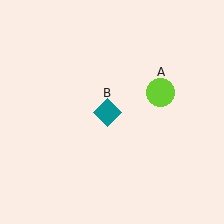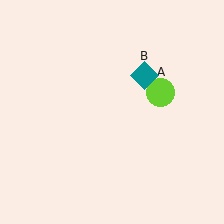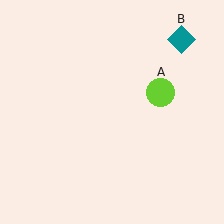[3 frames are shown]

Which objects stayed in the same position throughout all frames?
Lime circle (object A) remained stationary.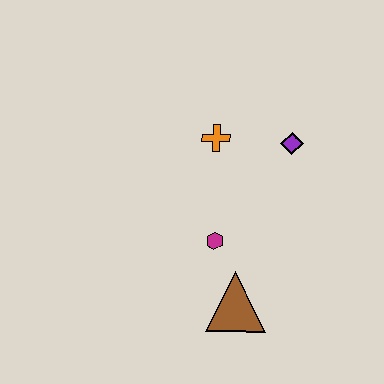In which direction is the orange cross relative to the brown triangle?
The orange cross is above the brown triangle.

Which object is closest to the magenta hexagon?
The brown triangle is closest to the magenta hexagon.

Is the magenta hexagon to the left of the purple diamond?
Yes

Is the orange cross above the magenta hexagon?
Yes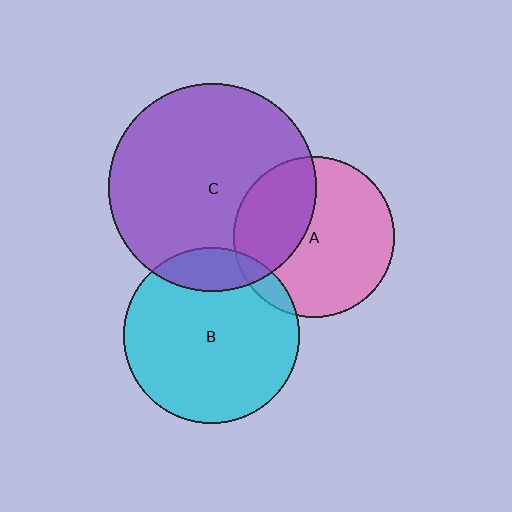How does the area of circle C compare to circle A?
Approximately 1.7 times.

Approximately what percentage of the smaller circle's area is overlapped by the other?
Approximately 15%.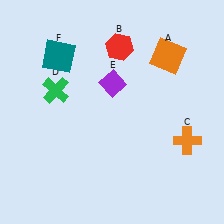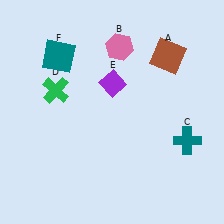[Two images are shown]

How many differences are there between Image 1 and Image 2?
There are 3 differences between the two images.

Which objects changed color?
A changed from orange to brown. B changed from red to pink. C changed from orange to teal.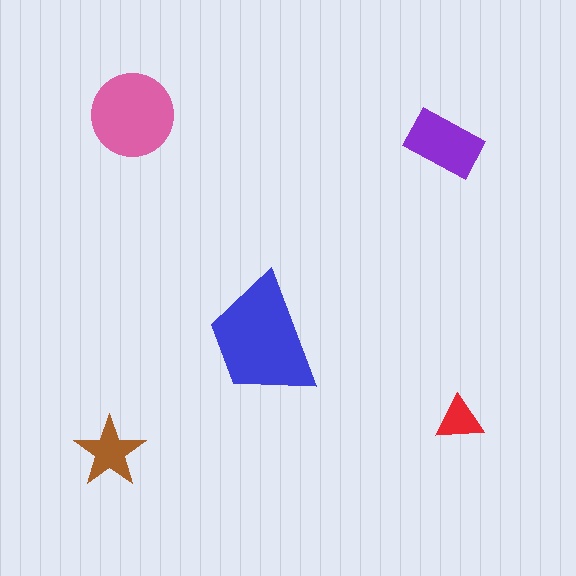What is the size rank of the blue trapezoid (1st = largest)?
1st.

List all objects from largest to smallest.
The blue trapezoid, the pink circle, the purple rectangle, the brown star, the red triangle.